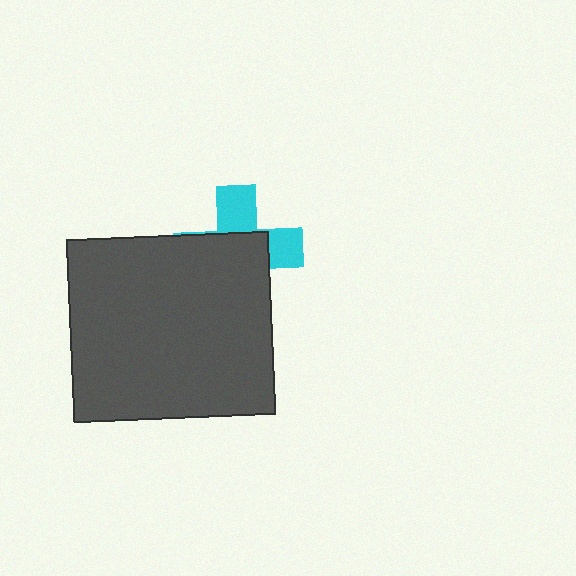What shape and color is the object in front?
The object in front is a dark gray rectangle.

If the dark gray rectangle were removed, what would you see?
You would see the complete cyan cross.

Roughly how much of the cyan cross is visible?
A small part of it is visible (roughly 38%).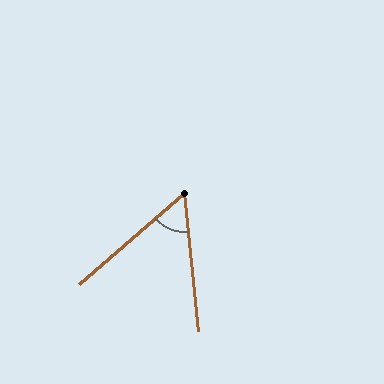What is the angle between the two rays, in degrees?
Approximately 55 degrees.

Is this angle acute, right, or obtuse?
It is acute.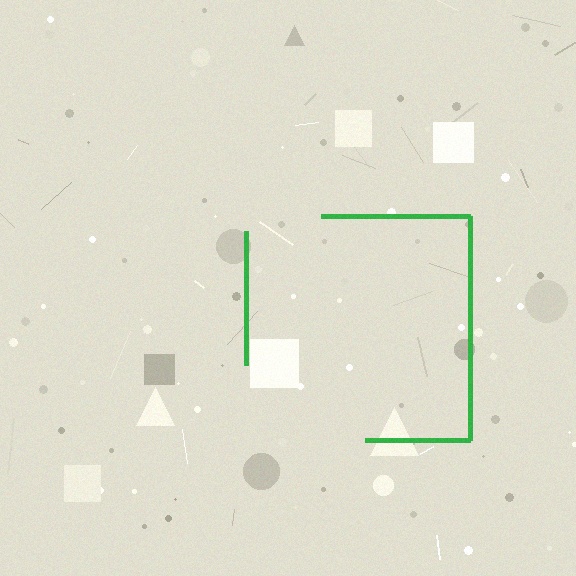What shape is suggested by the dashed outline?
The dashed outline suggests a square.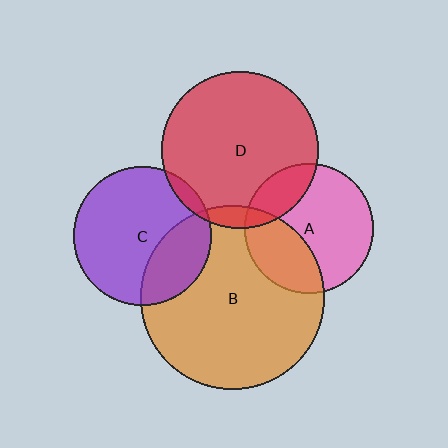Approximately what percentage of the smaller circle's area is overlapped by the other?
Approximately 5%.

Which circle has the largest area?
Circle B (orange).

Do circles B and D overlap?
Yes.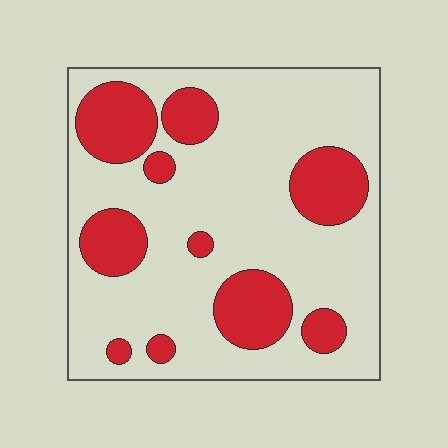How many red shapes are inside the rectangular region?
10.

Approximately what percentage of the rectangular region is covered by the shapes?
Approximately 25%.